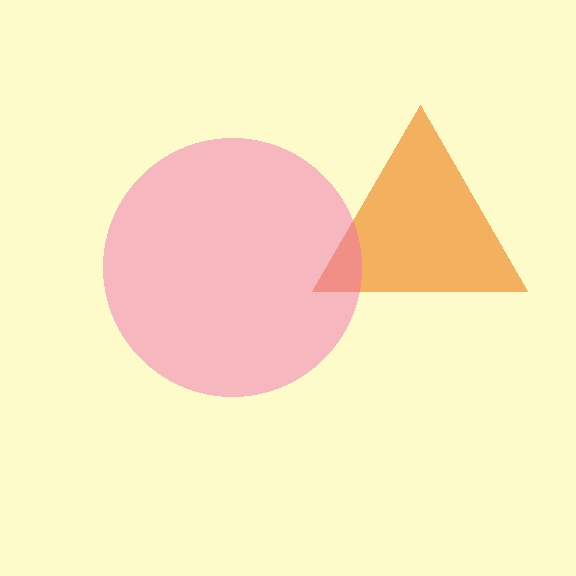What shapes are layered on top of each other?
The layered shapes are: an orange triangle, a pink circle.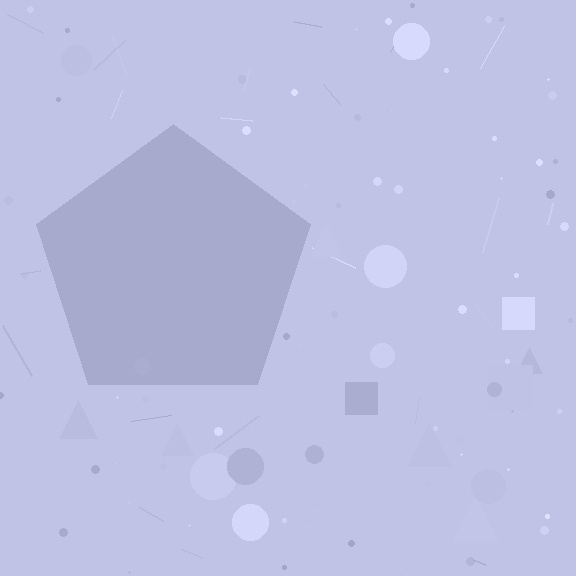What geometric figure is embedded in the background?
A pentagon is embedded in the background.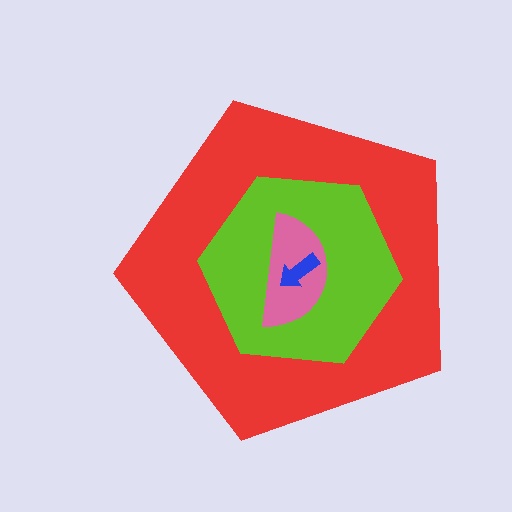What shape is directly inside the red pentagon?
The lime hexagon.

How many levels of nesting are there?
4.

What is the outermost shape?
The red pentagon.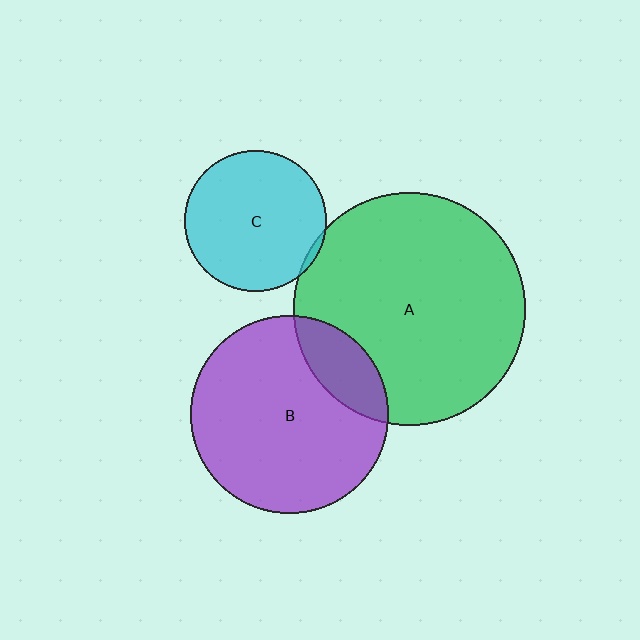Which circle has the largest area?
Circle A (green).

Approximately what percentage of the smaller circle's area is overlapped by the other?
Approximately 20%.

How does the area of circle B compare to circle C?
Approximately 1.9 times.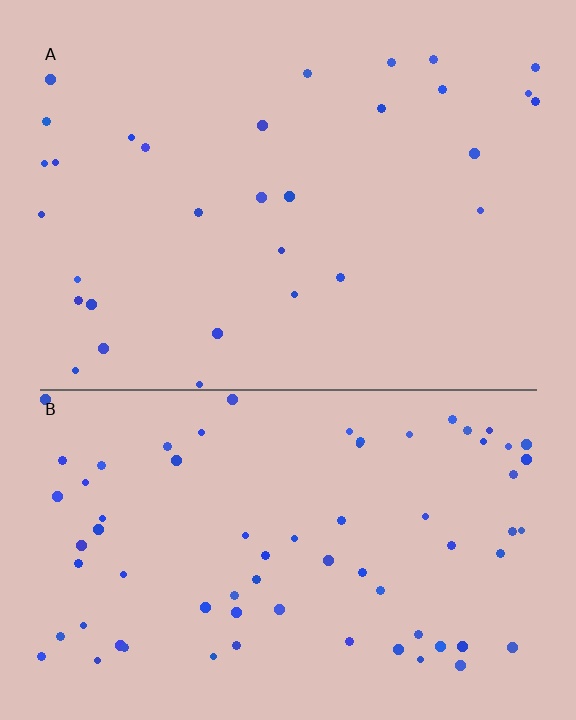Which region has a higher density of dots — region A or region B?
B (the bottom).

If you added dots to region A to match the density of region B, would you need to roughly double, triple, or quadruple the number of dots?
Approximately double.